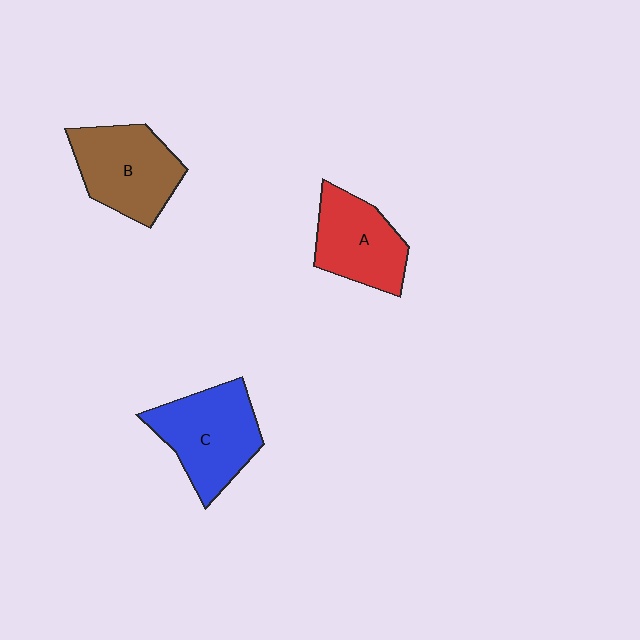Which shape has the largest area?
Shape C (blue).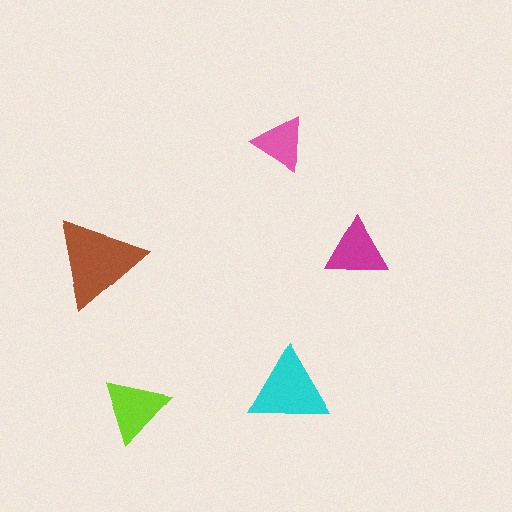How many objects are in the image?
There are 5 objects in the image.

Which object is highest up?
The pink triangle is topmost.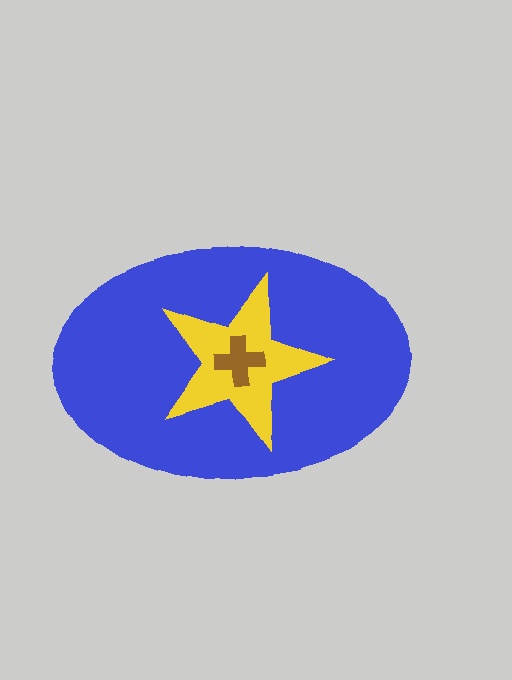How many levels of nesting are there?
3.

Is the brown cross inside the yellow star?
Yes.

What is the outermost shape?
The blue ellipse.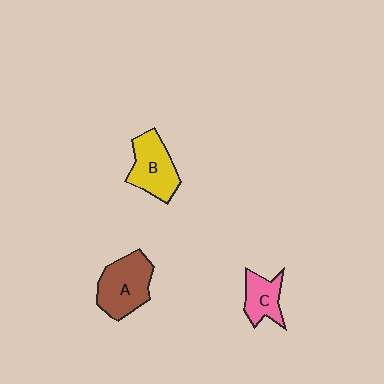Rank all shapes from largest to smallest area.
From largest to smallest: A (brown), B (yellow), C (pink).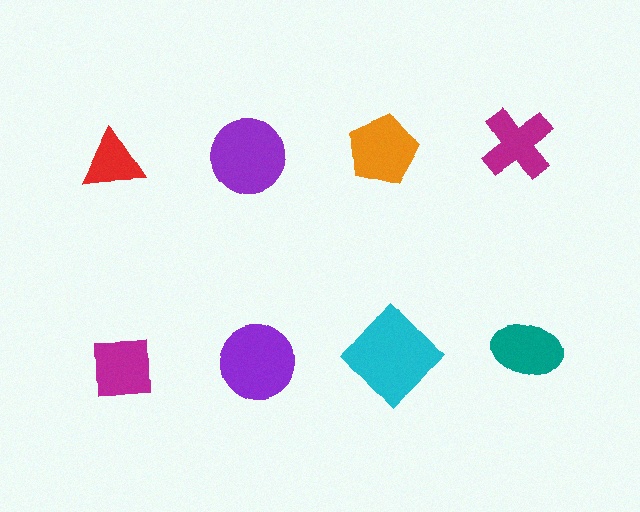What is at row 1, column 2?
A purple circle.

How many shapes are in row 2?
4 shapes.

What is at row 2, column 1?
A magenta square.